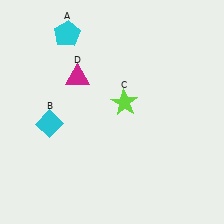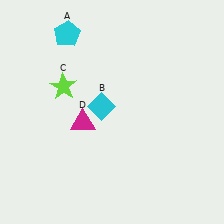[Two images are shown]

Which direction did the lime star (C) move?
The lime star (C) moved left.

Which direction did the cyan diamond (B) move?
The cyan diamond (B) moved right.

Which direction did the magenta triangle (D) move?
The magenta triangle (D) moved down.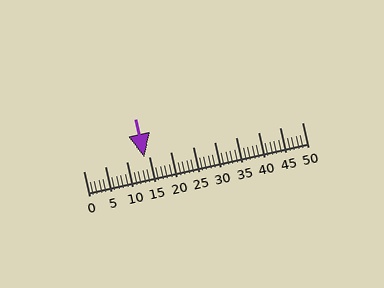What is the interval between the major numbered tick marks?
The major tick marks are spaced 5 units apart.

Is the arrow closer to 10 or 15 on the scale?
The arrow is closer to 15.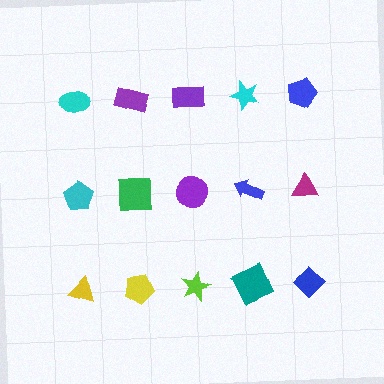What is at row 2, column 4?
A blue arrow.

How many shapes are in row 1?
5 shapes.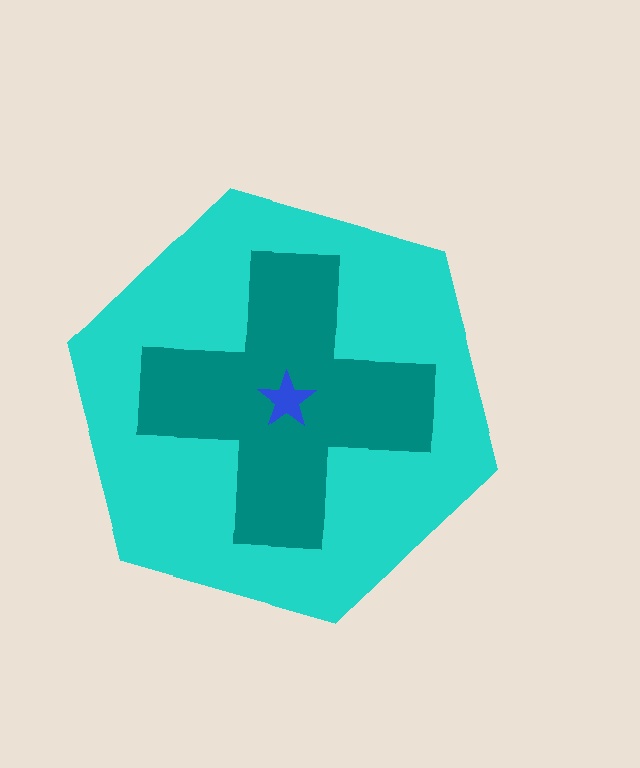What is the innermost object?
The blue star.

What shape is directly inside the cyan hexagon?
The teal cross.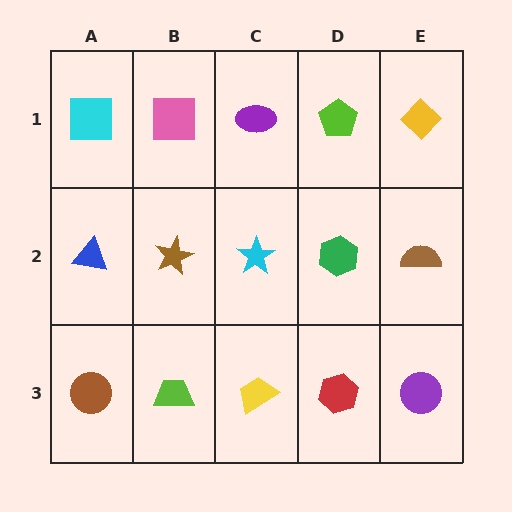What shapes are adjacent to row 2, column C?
A purple ellipse (row 1, column C), a yellow trapezoid (row 3, column C), a brown star (row 2, column B), a green hexagon (row 2, column D).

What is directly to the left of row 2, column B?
A blue triangle.